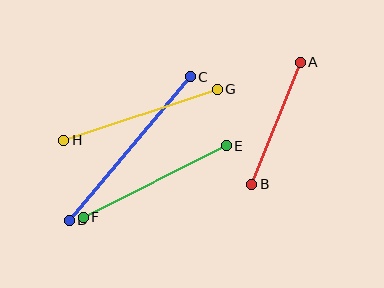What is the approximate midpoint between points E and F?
The midpoint is at approximately (155, 181) pixels.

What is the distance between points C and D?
The distance is approximately 188 pixels.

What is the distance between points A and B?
The distance is approximately 132 pixels.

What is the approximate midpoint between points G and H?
The midpoint is at approximately (140, 115) pixels.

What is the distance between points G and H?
The distance is approximately 162 pixels.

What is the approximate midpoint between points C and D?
The midpoint is at approximately (130, 148) pixels.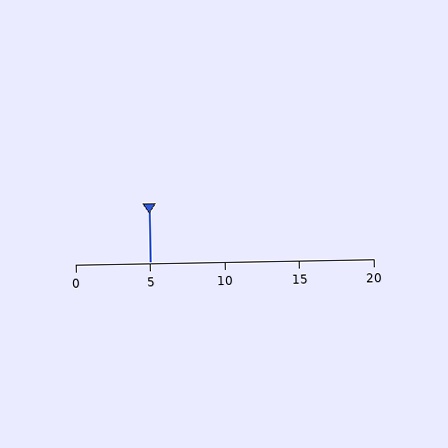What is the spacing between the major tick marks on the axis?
The major ticks are spaced 5 apart.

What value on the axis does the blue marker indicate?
The marker indicates approximately 5.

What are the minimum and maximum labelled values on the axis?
The axis runs from 0 to 20.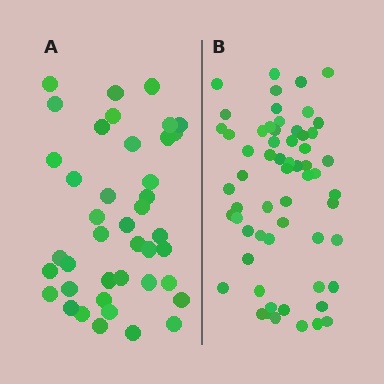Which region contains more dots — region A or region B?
Region B (the right region) has more dots.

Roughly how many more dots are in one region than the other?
Region B has approximately 20 more dots than region A.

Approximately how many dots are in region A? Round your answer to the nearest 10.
About 40 dots. (The exact count is 41, which rounds to 40.)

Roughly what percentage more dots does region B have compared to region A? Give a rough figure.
About 45% more.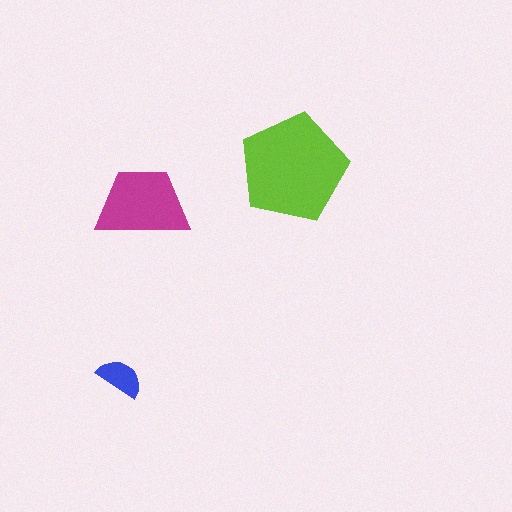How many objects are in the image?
There are 3 objects in the image.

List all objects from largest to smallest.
The lime pentagon, the magenta trapezoid, the blue semicircle.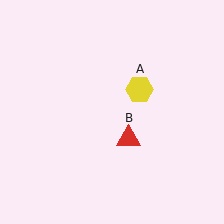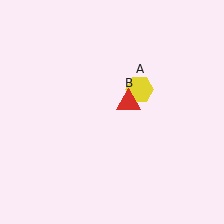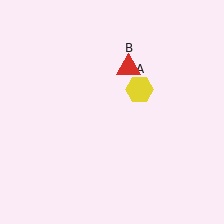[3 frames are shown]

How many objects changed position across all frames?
1 object changed position: red triangle (object B).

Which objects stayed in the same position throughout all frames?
Yellow hexagon (object A) remained stationary.